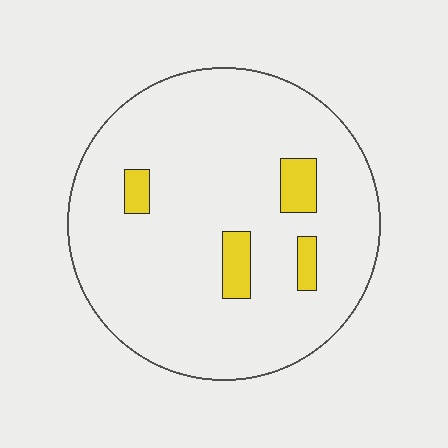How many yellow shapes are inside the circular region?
4.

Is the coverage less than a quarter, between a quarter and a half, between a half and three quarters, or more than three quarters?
Less than a quarter.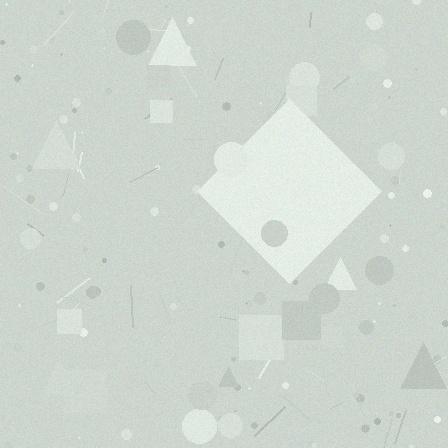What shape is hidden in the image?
A diamond is hidden in the image.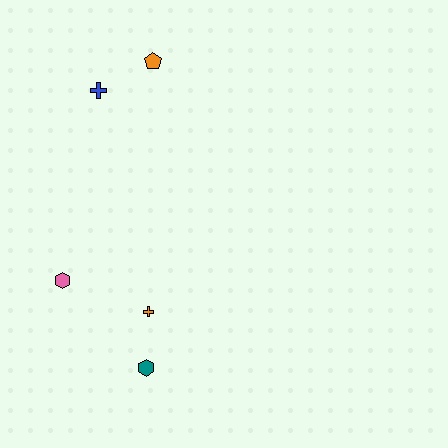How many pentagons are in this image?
There is 1 pentagon.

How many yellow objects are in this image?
There are no yellow objects.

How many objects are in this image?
There are 5 objects.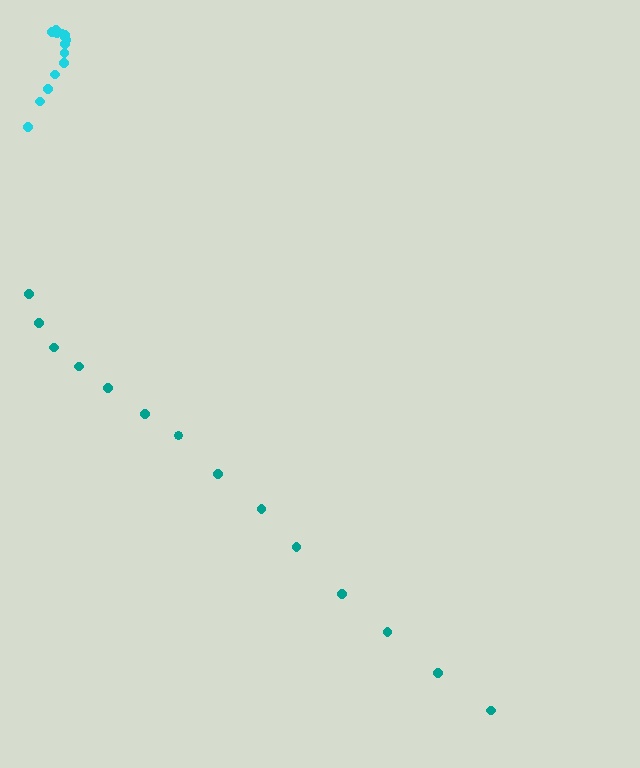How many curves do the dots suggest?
There are 2 distinct paths.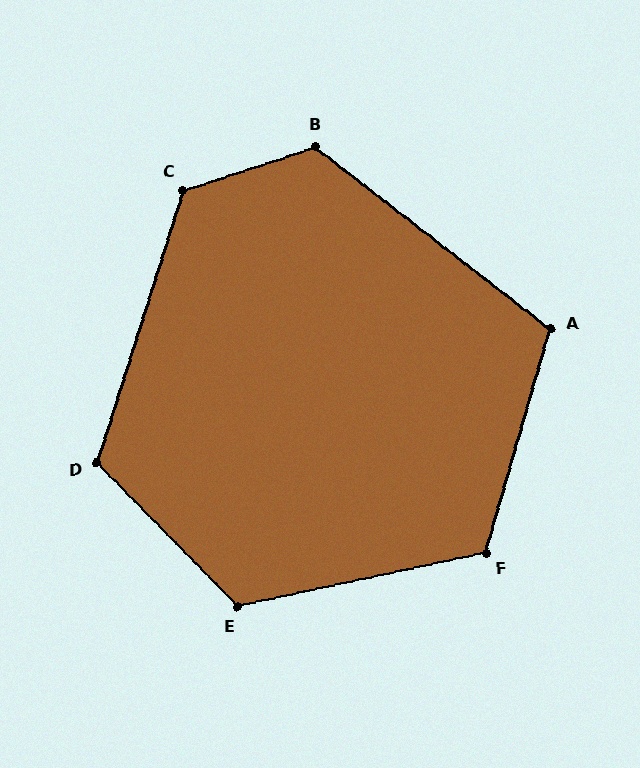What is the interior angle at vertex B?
Approximately 124 degrees (obtuse).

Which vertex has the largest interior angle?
C, at approximately 126 degrees.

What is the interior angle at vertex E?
Approximately 123 degrees (obtuse).